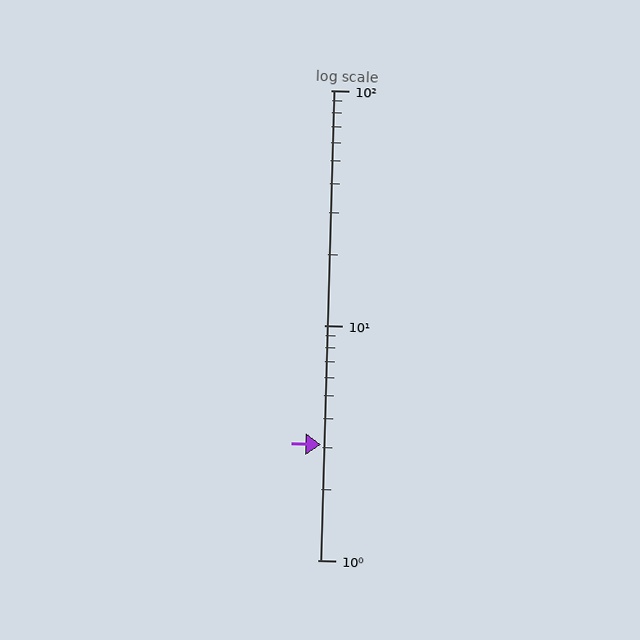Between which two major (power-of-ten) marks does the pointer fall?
The pointer is between 1 and 10.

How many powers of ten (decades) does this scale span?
The scale spans 2 decades, from 1 to 100.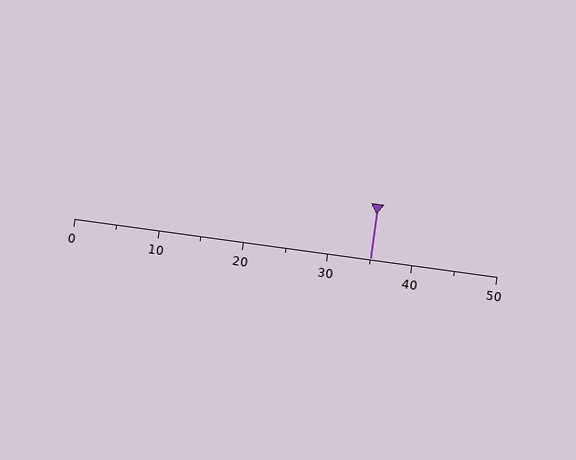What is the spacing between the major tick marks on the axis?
The major ticks are spaced 10 apart.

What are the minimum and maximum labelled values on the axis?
The axis runs from 0 to 50.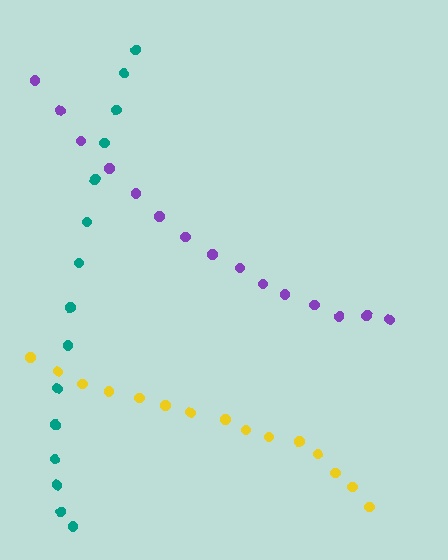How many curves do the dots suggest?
There are 3 distinct paths.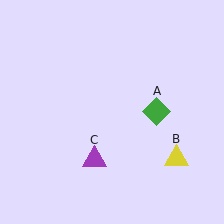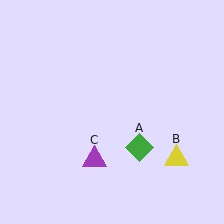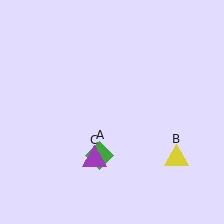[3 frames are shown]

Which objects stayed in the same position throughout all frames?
Yellow triangle (object B) and purple triangle (object C) remained stationary.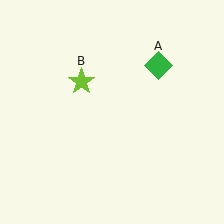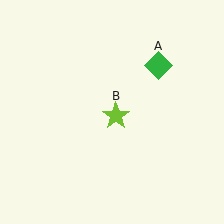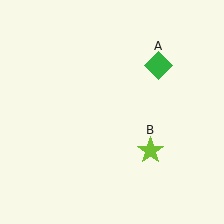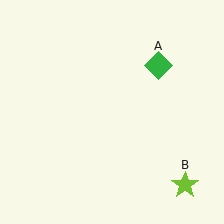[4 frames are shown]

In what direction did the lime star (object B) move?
The lime star (object B) moved down and to the right.